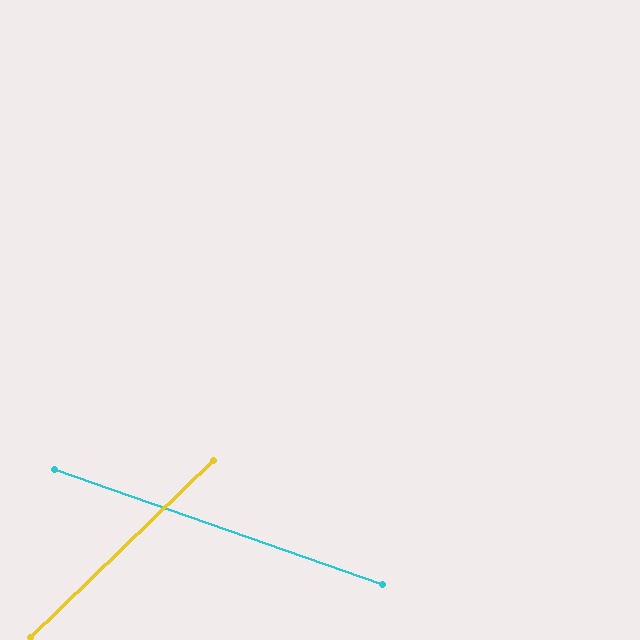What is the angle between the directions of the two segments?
Approximately 63 degrees.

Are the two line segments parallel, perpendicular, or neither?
Neither parallel nor perpendicular — they differ by about 63°.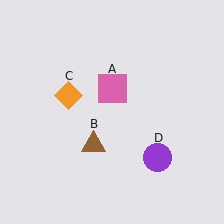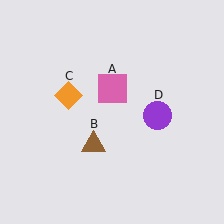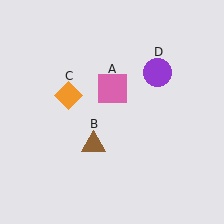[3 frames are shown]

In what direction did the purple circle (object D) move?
The purple circle (object D) moved up.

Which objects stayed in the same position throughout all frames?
Pink square (object A) and brown triangle (object B) and orange diamond (object C) remained stationary.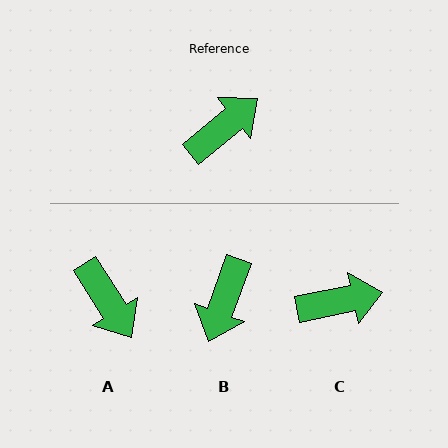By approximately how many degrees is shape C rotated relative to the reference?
Approximately 29 degrees clockwise.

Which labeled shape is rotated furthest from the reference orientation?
B, about 150 degrees away.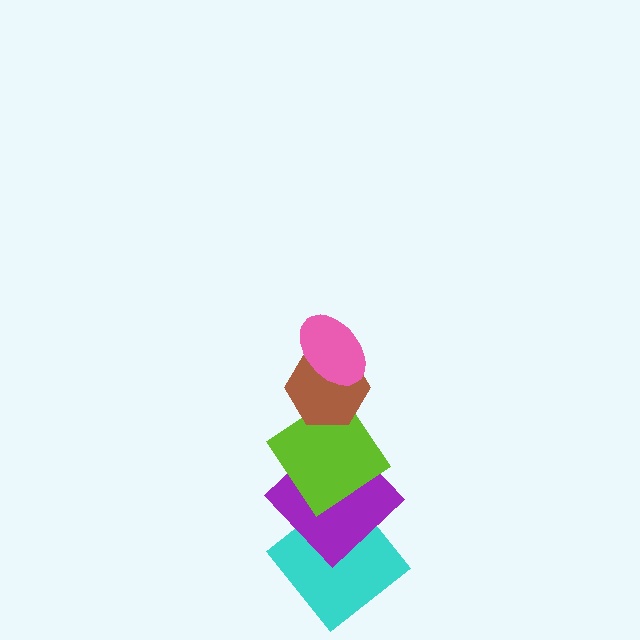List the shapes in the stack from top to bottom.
From top to bottom: the pink ellipse, the brown hexagon, the lime diamond, the purple diamond, the cyan diamond.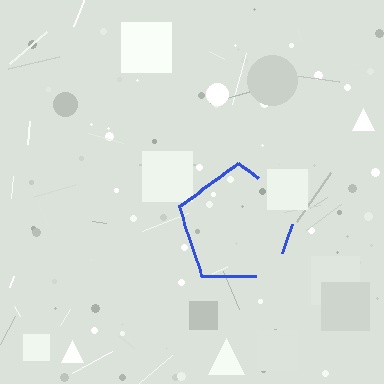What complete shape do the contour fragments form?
The contour fragments form a pentagon.